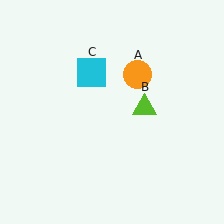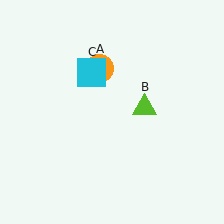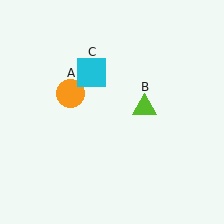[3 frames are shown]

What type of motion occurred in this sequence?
The orange circle (object A) rotated counterclockwise around the center of the scene.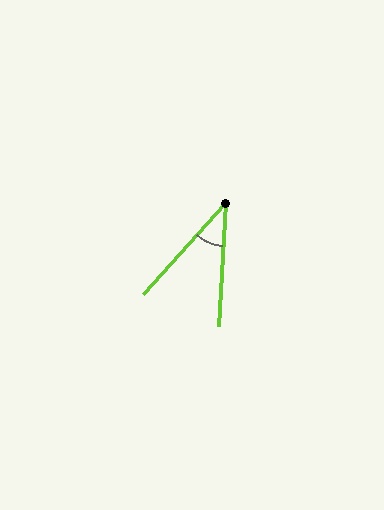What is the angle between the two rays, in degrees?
Approximately 39 degrees.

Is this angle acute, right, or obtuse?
It is acute.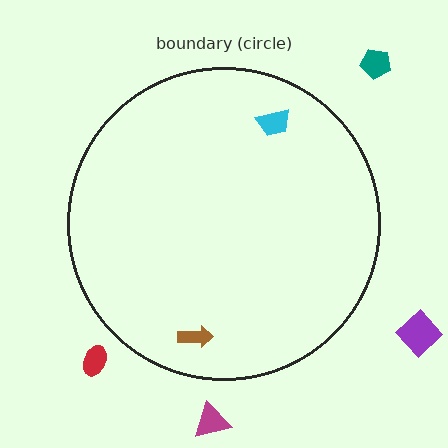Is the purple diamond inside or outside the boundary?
Outside.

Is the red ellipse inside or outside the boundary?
Outside.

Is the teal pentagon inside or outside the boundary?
Outside.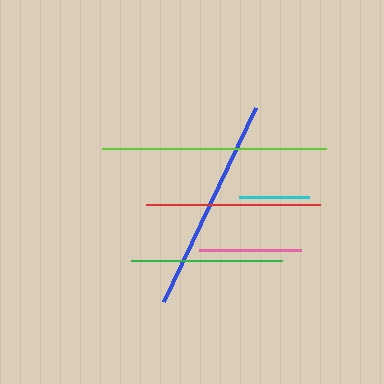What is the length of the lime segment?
The lime segment is approximately 224 pixels long.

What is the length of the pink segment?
The pink segment is approximately 102 pixels long.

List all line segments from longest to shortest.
From longest to shortest: lime, blue, red, green, pink, cyan.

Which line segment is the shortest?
The cyan line is the shortest at approximately 70 pixels.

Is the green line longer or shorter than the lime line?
The lime line is longer than the green line.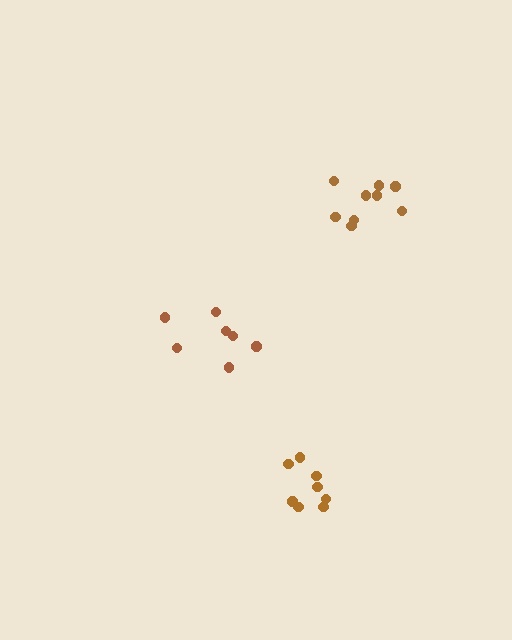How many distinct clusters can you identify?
There are 3 distinct clusters.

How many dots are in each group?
Group 1: 7 dots, Group 2: 9 dots, Group 3: 8 dots (24 total).